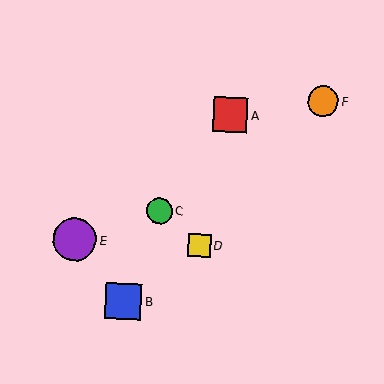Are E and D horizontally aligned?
Yes, both are at y≈239.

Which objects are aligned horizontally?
Objects D, E are aligned horizontally.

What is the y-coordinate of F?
Object F is at y≈101.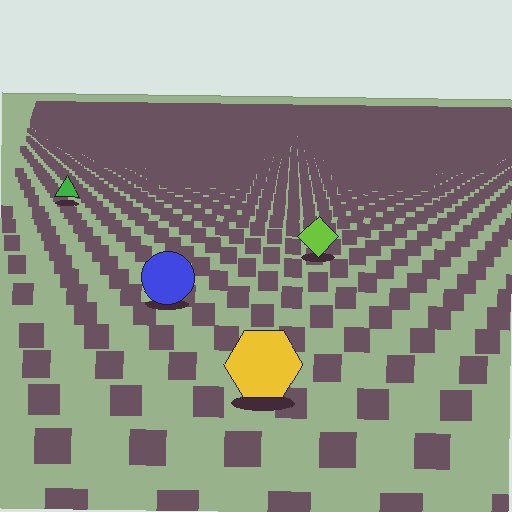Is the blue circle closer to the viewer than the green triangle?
Yes. The blue circle is closer — you can tell from the texture gradient: the ground texture is coarser near it.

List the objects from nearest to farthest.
From nearest to farthest: the yellow hexagon, the blue circle, the lime diamond, the green triangle.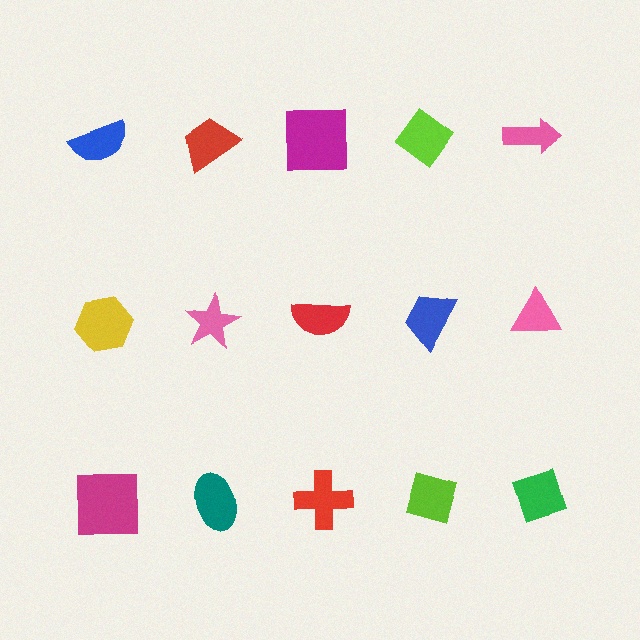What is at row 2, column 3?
A red semicircle.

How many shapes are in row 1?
5 shapes.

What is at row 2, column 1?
A yellow hexagon.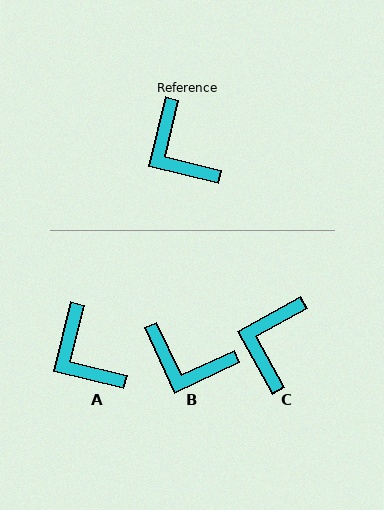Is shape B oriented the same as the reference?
No, it is off by about 39 degrees.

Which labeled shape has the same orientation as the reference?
A.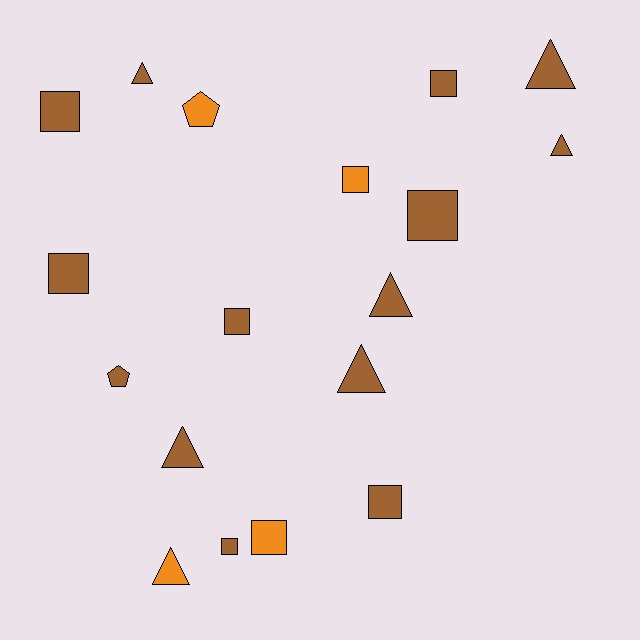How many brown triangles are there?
There are 6 brown triangles.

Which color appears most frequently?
Brown, with 14 objects.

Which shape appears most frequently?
Square, with 9 objects.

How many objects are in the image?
There are 18 objects.